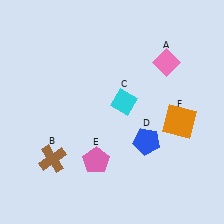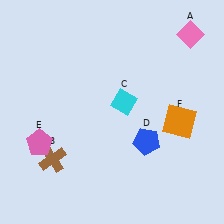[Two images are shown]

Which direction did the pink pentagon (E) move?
The pink pentagon (E) moved left.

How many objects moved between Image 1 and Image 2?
2 objects moved between the two images.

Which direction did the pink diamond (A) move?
The pink diamond (A) moved up.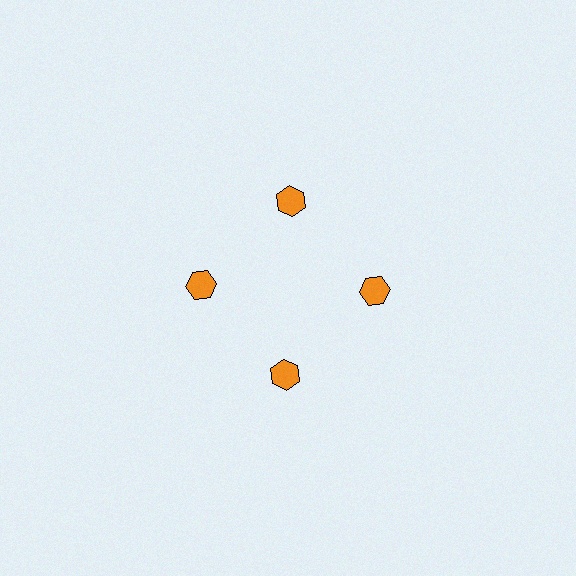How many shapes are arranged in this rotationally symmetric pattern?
There are 4 shapes, arranged in 4 groups of 1.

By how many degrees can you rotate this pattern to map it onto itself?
The pattern maps onto itself every 90 degrees of rotation.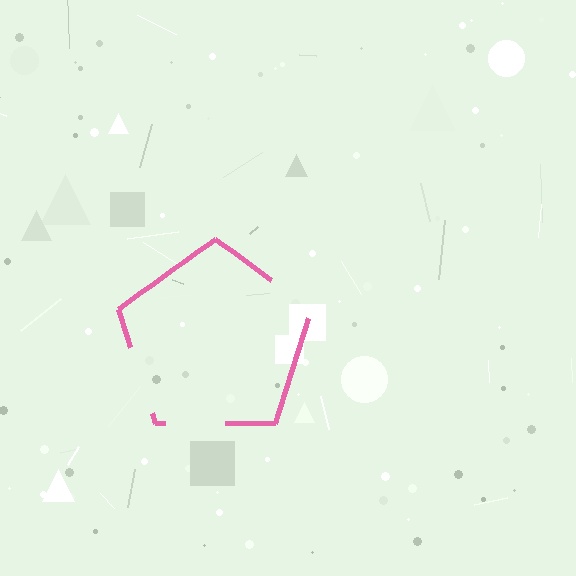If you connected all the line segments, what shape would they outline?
They would outline a pentagon.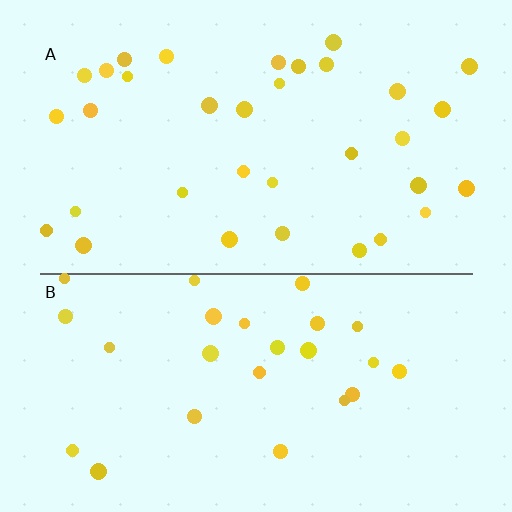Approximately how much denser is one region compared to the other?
Approximately 1.3× — region A over region B.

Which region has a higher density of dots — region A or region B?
A (the top).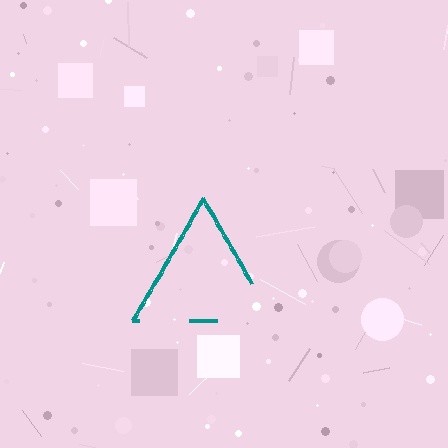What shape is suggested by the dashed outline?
The dashed outline suggests a triangle.